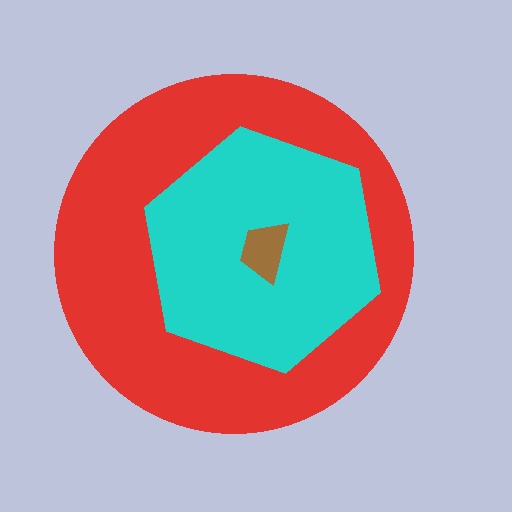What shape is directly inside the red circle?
The cyan hexagon.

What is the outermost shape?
The red circle.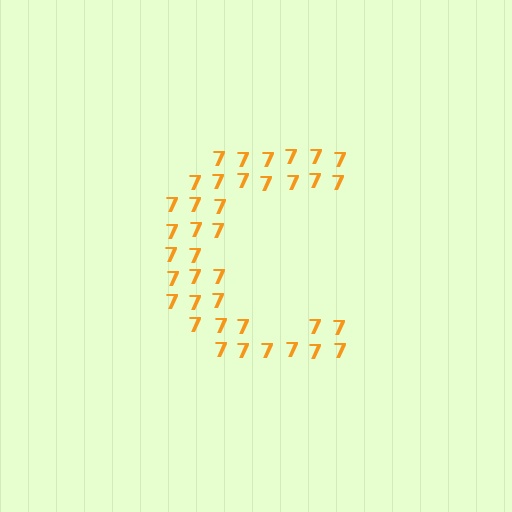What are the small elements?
The small elements are digit 7's.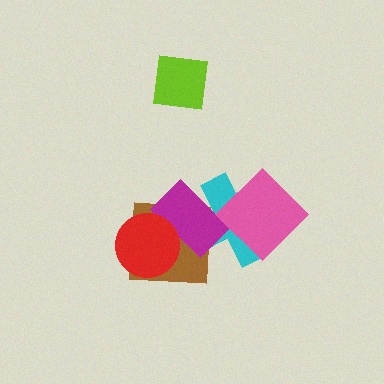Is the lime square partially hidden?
No, no other shape covers it.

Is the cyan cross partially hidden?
Yes, it is partially covered by another shape.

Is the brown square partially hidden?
Yes, it is partially covered by another shape.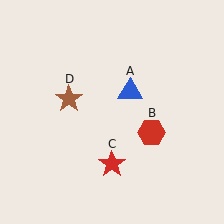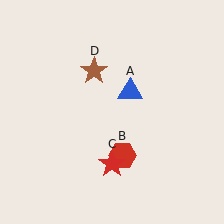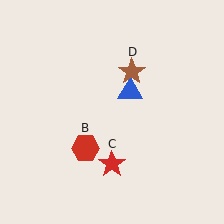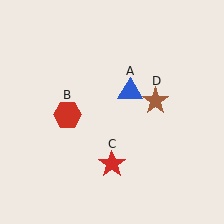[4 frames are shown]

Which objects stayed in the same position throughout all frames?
Blue triangle (object A) and red star (object C) remained stationary.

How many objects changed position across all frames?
2 objects changed position: red hexagon (object B), brown star (object D).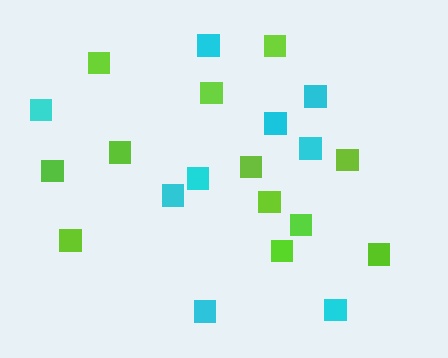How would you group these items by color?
There are 2 groups: one group of lime squares (12) and one group of cyan squares (9).